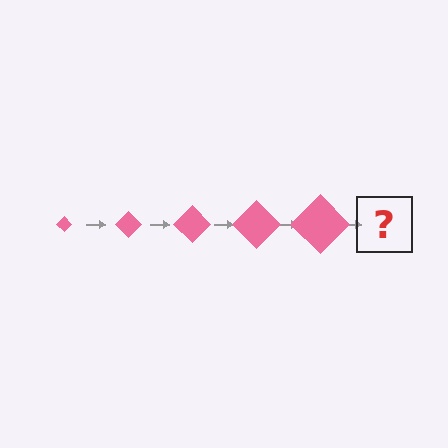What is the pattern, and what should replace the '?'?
The pattern is that the diamond gets progressively larger each step. The '?' should be a pink diamond, larger than the previous one.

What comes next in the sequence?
The next element should be a pink diamond, larger than the previous one.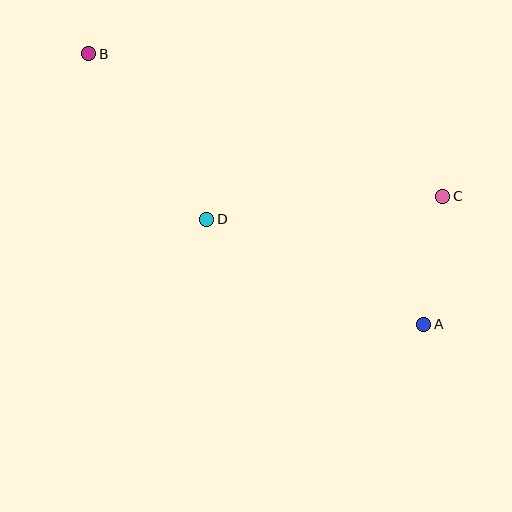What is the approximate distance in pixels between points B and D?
The distance between B and D is approximately 203 pixels.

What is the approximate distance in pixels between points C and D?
The distance between C and D is approximately 237 pixels.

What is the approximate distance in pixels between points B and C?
The distance between B and C is approximately 382 pixels.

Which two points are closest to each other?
Points A and C are closest to each other.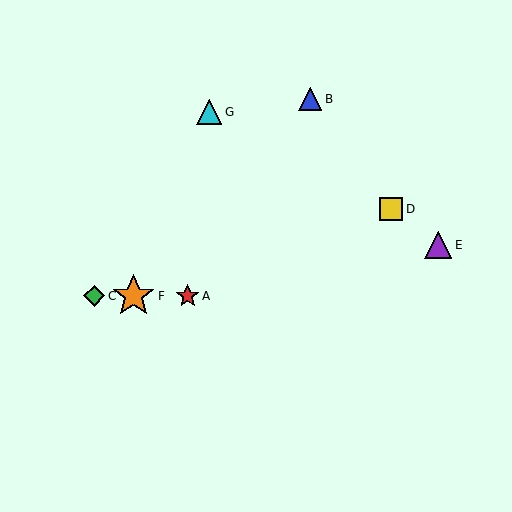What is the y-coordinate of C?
Object C is at y≈296.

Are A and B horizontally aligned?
No, A is at y≈296 and B is at y≈99.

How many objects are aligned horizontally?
3 objects (A, C, F) are aligned horizontally.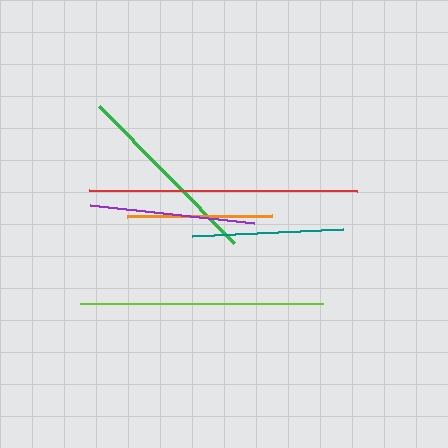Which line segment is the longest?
The red line is the longest at approximately 268 pixels.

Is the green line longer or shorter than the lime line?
The lime line is longer than the green line.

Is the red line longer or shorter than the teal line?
The red line is longer than the teal line.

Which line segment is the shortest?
The orange line is the shortest at approximately 145 pixels.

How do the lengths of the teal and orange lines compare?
The teal and orange lines are approximately the same length.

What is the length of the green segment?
The green segment is approximately 192 pixels long.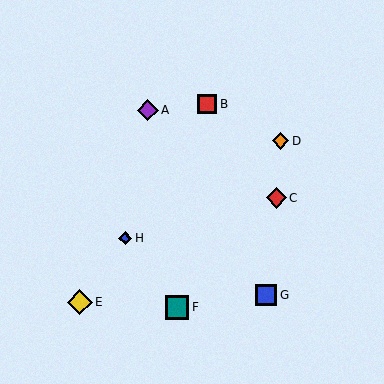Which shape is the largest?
The yellow diamond (labeled E) is the largest.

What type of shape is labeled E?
Shape E is a yellow diamond.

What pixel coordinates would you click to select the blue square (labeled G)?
Click at (266, 295) to select the blue square G.